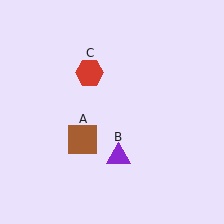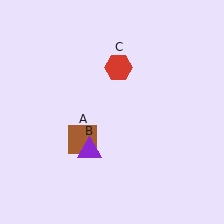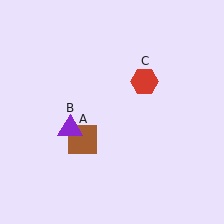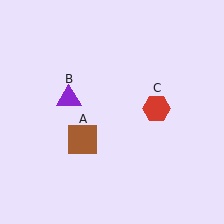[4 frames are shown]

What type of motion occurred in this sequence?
The purple triangle (object B), red hexagon (object C) rotated clockwise around the center of the scene.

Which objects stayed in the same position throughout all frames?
Brown square (object A) remained stationary.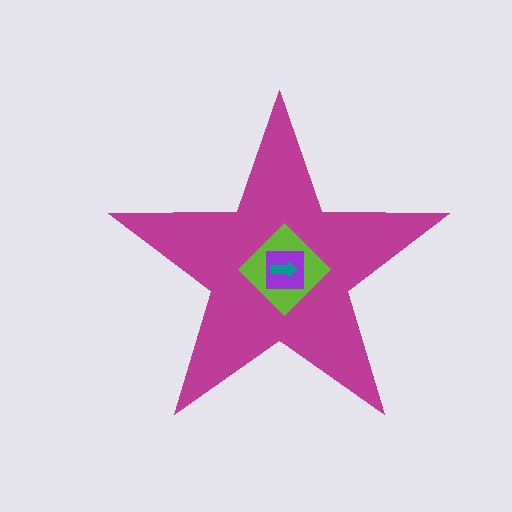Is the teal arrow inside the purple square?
Yes.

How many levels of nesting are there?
4.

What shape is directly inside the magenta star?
The lime diamond.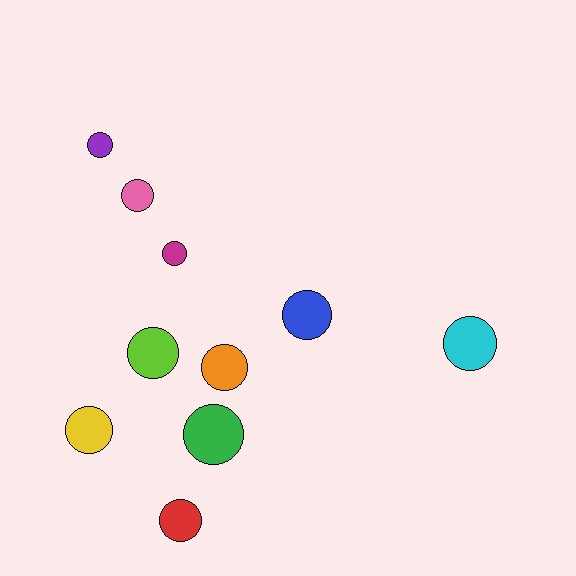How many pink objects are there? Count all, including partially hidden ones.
There is 1 pink object.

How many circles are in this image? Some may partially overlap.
There are 10 circles.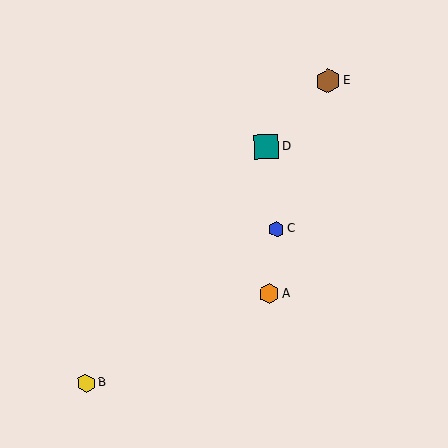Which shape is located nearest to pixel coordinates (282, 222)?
The blue hexagon (labeled C) at (277, 229) is nearest to that location.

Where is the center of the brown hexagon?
The center of the brown hexagon is at (328, 81).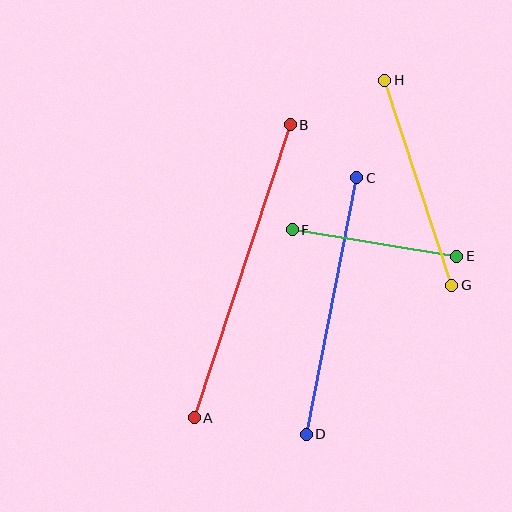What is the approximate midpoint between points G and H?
The midpoint is at approximately (418, 183) pixels.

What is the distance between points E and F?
The distance is approximately 167 pixels.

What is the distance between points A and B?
The distance is approximately 308 pixels.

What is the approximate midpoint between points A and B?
The midpoint is at approximately (242, 271) pixels.